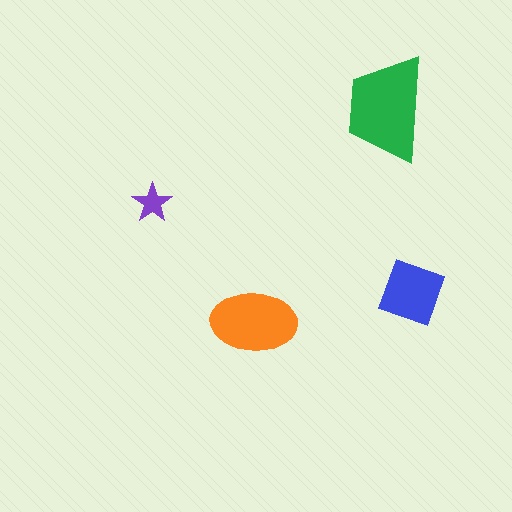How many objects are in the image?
There are 4 objects in the image.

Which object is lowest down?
The orange ellipse is bottommost.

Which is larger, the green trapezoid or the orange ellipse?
The green trapezoid.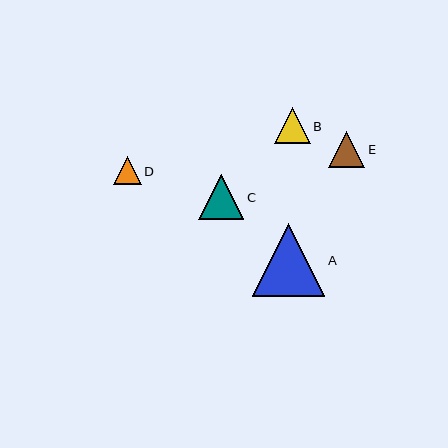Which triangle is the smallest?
Triangle D is the smallest with a size of approximately 28 pixels.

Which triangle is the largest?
Triangle A is the largest with a size of approximately 72 pixels.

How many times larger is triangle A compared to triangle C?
Triangle A is approximately 1.6 times the size of triangle C.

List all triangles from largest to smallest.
From largest to smallest: A, C, E, B, D.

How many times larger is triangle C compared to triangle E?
Triangle C is approximately 1.2 times the size of triangle E.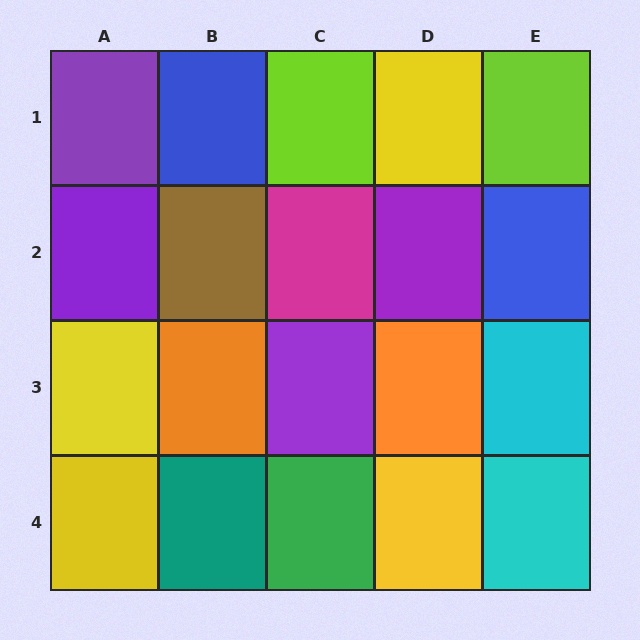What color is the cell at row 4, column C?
Green.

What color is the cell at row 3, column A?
Yellow.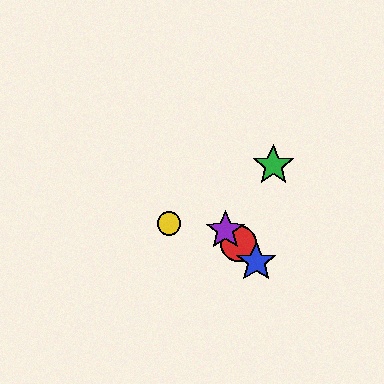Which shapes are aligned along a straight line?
The red circle, the blue star, the purple star are aligned along a straight line.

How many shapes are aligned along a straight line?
3 shapes (the red circle, the blue star, the purple star) are aligned along a straight line.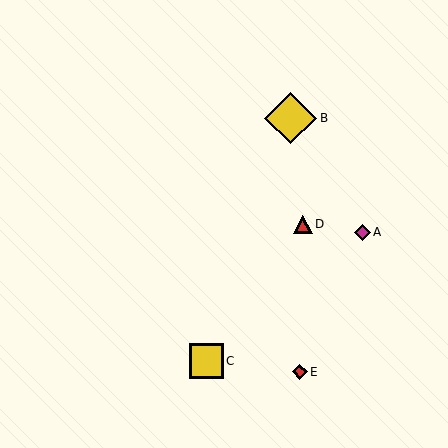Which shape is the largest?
The yellow diamond (labeled B) is the largest.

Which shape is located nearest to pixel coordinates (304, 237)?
The red triangle (labeled D) at (303, 224) is nearest to that location.